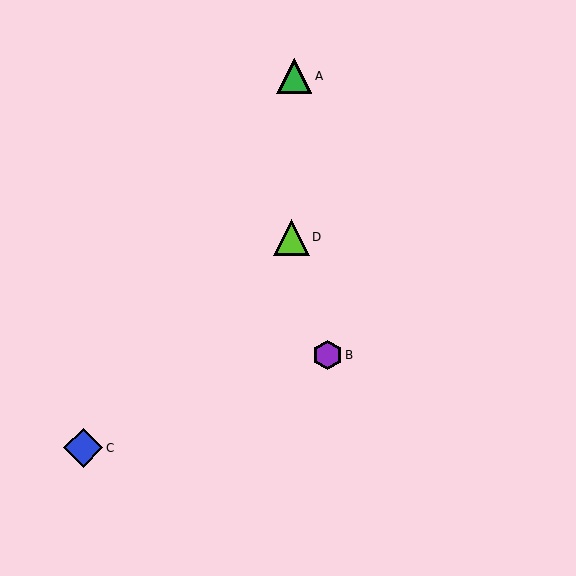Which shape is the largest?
The blue diamond (labeled C) is the largest.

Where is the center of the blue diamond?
The center of the blue diamond is at (83, 448).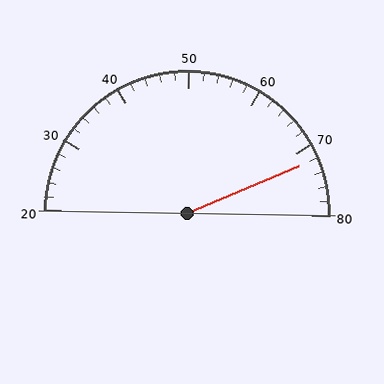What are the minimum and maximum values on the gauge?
The gauge ranges from 20 to 80.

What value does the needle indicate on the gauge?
The needle indicates approximately 72.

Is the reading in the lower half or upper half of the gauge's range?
The reading is in the upper half of the range (20 to 80).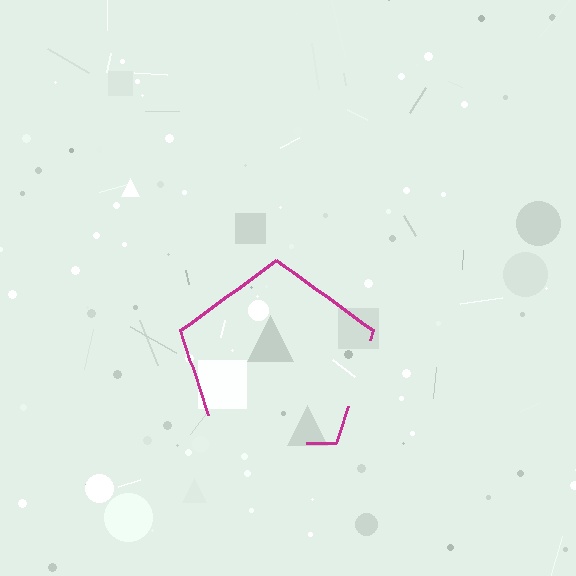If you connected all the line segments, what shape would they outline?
They would outline a pentagon.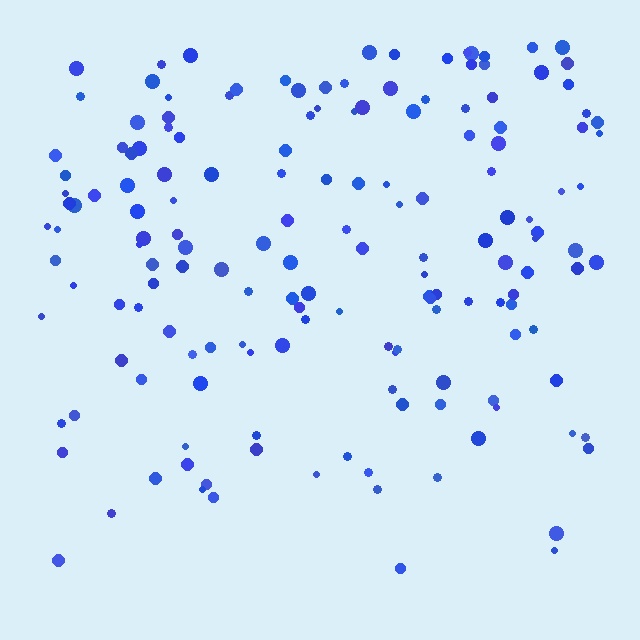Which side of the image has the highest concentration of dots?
The top.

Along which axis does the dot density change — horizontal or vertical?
Vertical.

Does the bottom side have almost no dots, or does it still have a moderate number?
Still a moderate number, just noticeably fewer than the top.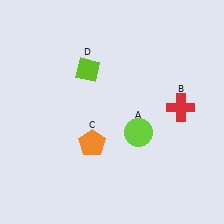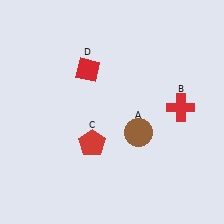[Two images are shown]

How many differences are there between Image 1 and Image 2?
There are 3 differences between the two images.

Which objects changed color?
A changed from lime to brown. C changed from orange to red. D changed from lime to red.